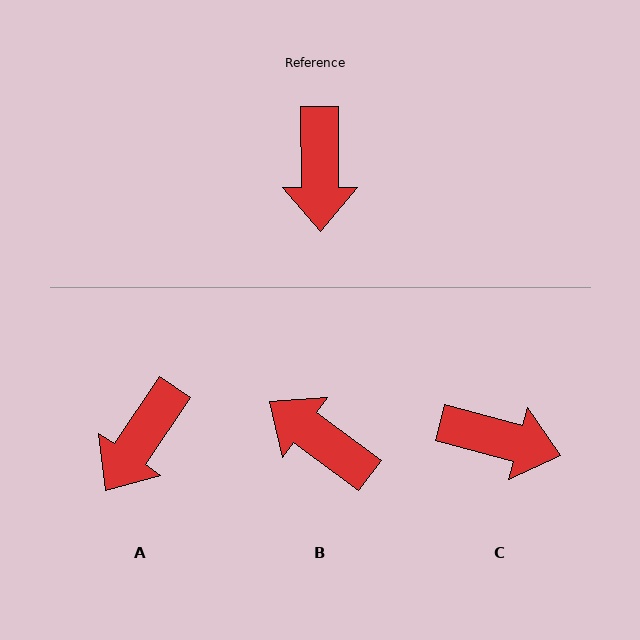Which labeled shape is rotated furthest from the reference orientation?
B, about 127 degrees away.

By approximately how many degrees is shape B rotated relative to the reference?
Approximately 127 degrees clockwise.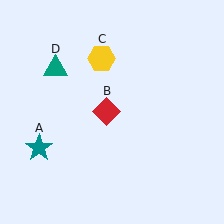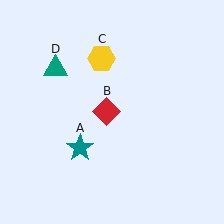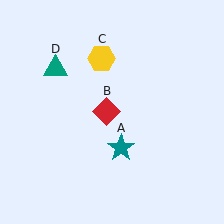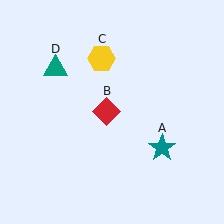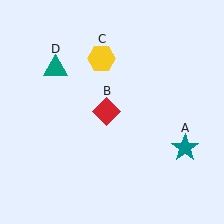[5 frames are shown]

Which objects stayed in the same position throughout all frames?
Red diamond (object B) and yellow hexagon (object C) and teal triangle (object D) remained stationary.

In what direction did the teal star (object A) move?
The teal star (object A) moved right.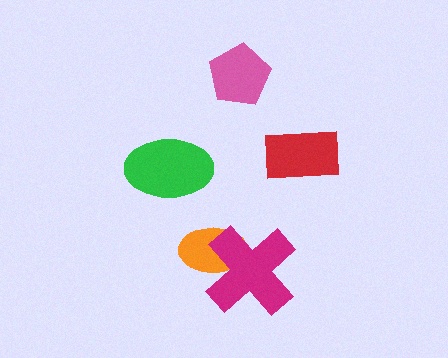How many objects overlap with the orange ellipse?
1 object overlaps with the orange ellipse.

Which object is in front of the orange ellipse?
The magenta cross is in front of the orange ellipse.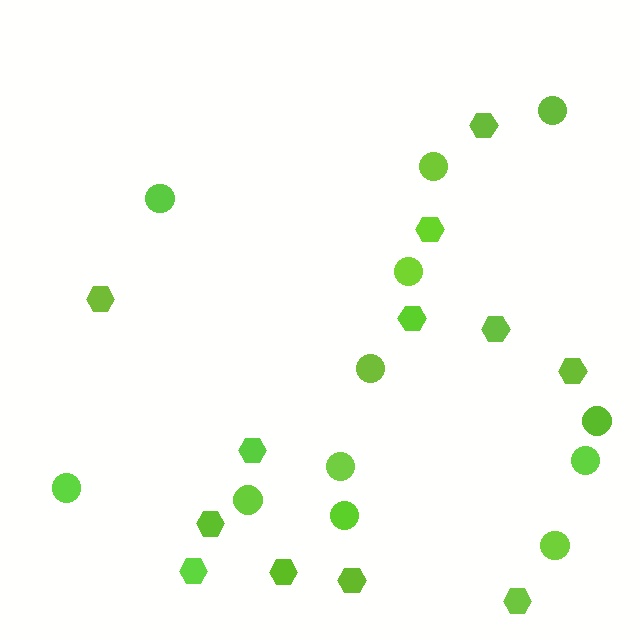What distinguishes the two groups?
There are 2 groups: one group of circles (12) and one group of hexagons (12).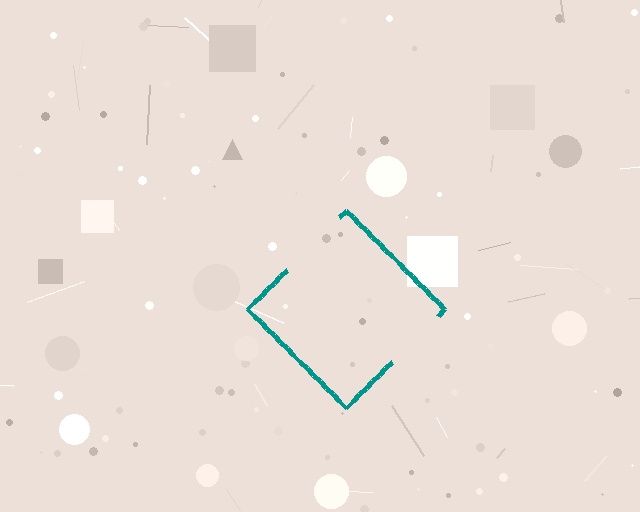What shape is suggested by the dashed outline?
The dashed outline suggests a diamond.